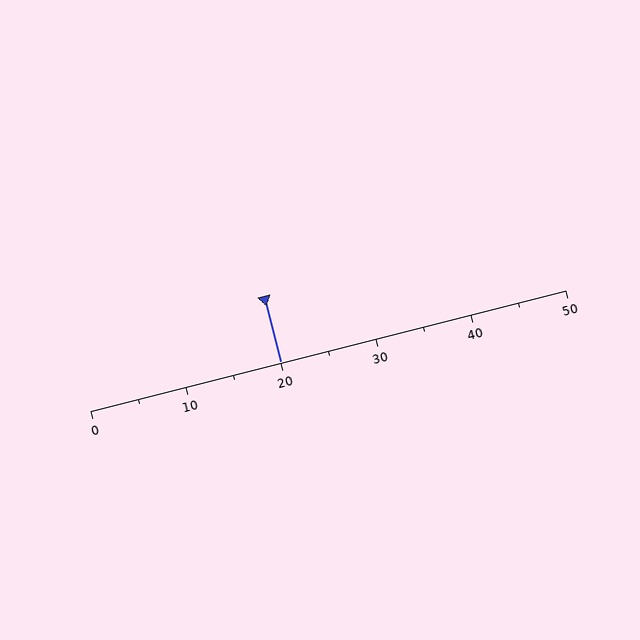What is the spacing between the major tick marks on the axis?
The major ticks are spaced 10 apart.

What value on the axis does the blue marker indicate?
The marker indicates approximately 20.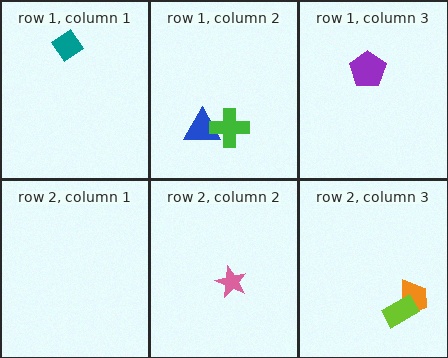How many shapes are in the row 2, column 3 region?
2.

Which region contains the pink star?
The row 2, column 2 region.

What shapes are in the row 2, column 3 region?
The orange trapezoid, the lime rectangle.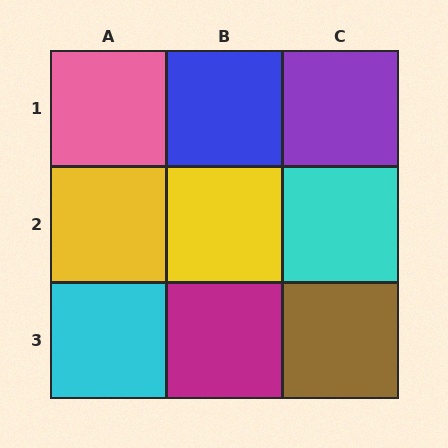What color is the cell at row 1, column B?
Blue.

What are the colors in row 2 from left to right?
Yellow, yellow, cyan.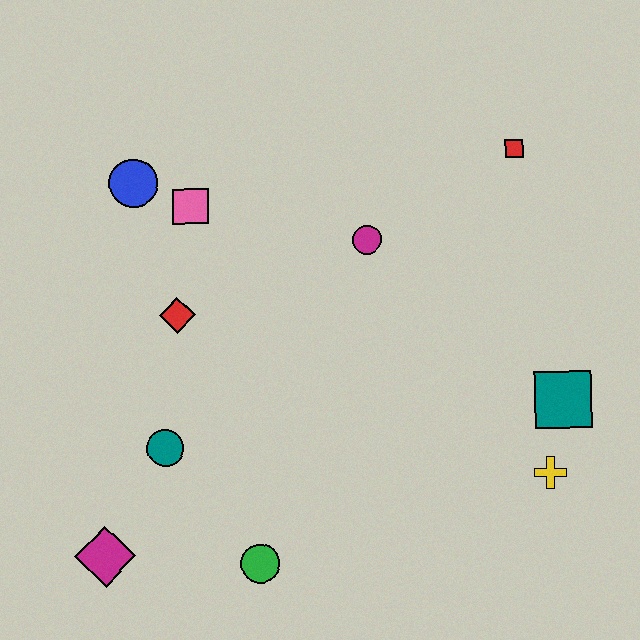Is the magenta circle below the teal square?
No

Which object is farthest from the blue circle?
The yellow cross is farthest from the blue circle.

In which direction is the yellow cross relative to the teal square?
The yellow cross is below the teal square.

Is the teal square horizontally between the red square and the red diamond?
No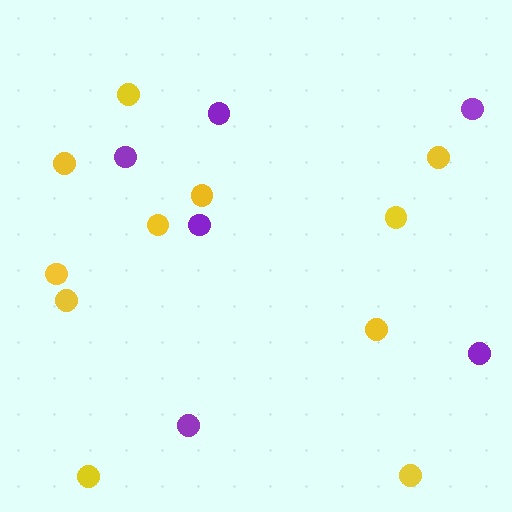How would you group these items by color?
There are 2 groups: one group of yellow circles (11) and one group of purple circles (6).